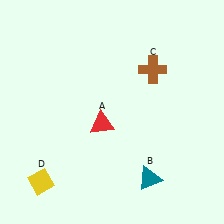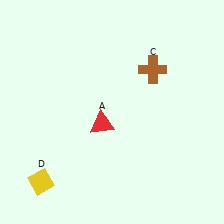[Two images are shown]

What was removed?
The teal triangle (B) was removed in Image 2.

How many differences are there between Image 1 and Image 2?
There is 1 difference between the two images.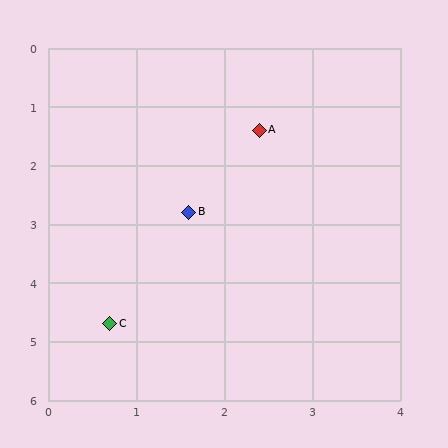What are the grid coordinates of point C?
Point C is at approximately (0.7, 4.7).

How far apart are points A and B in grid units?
Points A and B are about 1.6 grid units apart.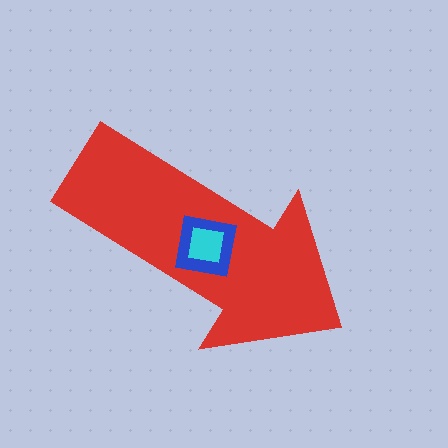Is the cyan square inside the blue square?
Yes.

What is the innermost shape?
The cyan square.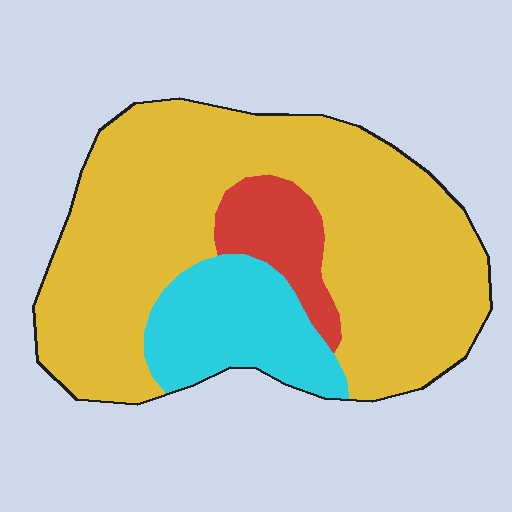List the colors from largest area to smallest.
From largest to smallest: yellow, cyan, red.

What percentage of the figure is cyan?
Cyan takes up about one sixth (1/6) of the figure.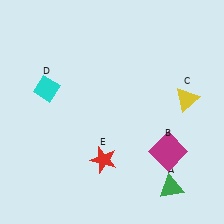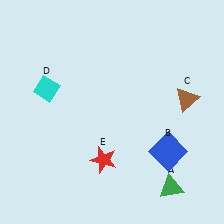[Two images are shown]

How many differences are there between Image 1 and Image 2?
There are 2 differences between the two images.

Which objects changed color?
B changed from magenta to blue. C changed from yellow to brown.